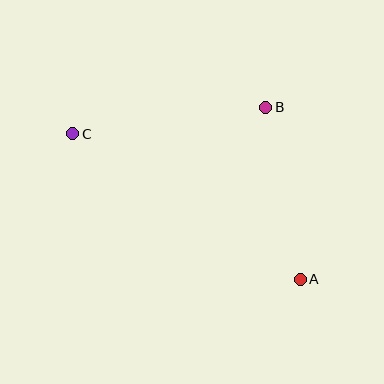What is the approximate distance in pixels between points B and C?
The distance between B and C is approximately 195 pixels.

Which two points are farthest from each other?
Points A and C are farthest from each other.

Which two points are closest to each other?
Points A and B are closest to each other.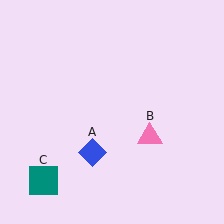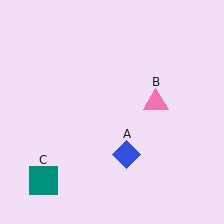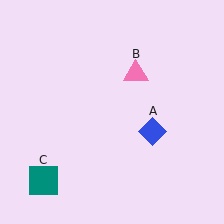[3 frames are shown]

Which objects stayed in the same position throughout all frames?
Teal square (object C) remained stationary.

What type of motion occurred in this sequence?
The blue diamond (object A), pink triangle (object B) rotated counterclockwise around the center of the scene.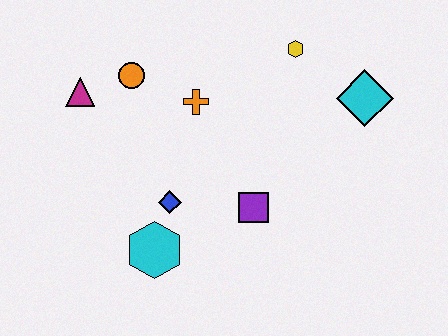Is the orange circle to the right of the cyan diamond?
No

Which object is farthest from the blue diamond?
The cyan diamond is farthest from the blue diamond.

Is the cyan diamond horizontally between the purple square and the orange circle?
No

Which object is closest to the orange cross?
The orange circle is closest to the orange cross.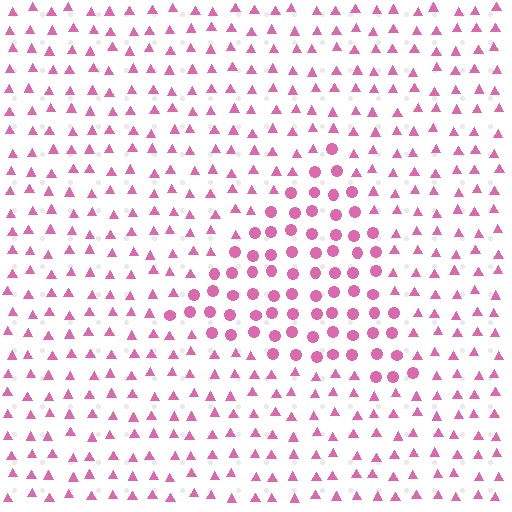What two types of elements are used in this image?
The image uses circles inside the triangle region and triangles outside it.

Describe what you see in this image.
The image is filled with small pink elements arranged in a uniform grid. A triangle-shaped region contains circles, while the surrounding area contains triangles. The boundary is defined purely by the change in element shape.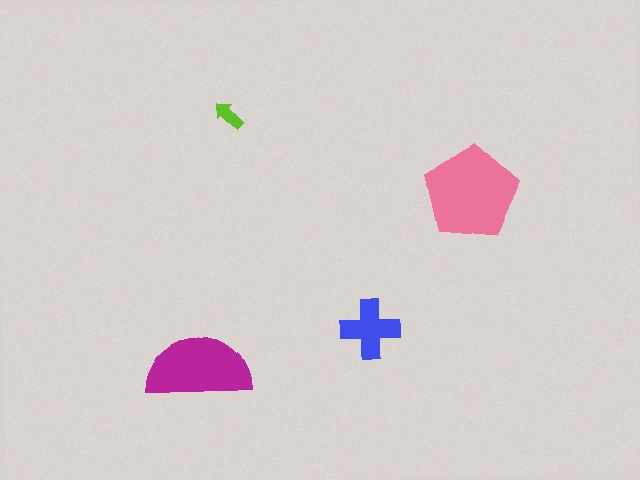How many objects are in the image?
There are 4 objects in the image.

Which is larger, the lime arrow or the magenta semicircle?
The magenta semicircle.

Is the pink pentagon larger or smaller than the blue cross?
Larger.